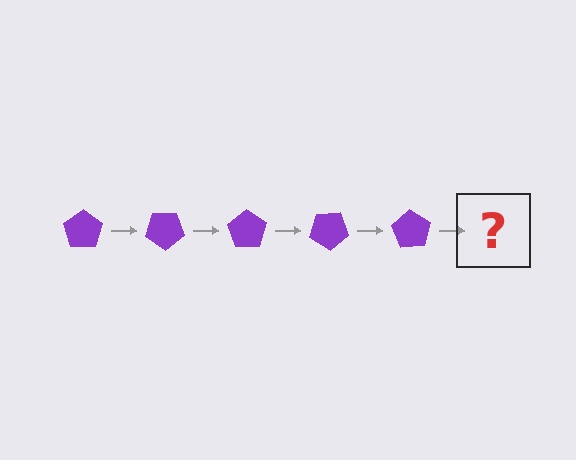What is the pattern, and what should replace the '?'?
The pattern is that the pentagon rotates 35 degrees each step. The '?' should be a purple pentagon rotated 175 degrees.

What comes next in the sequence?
The next element should be a purple pentagon rotated 175 degrees.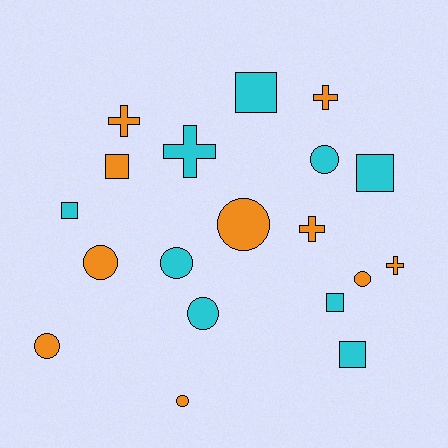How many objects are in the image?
There are 19 objects.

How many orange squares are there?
There is 1 orange square.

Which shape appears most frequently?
Circle, with 8 objects.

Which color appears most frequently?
Orange, with 10 objects.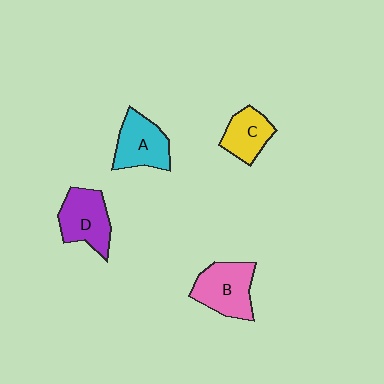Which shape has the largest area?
Shape B (pink).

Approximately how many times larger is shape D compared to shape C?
Approximately 1.3 times.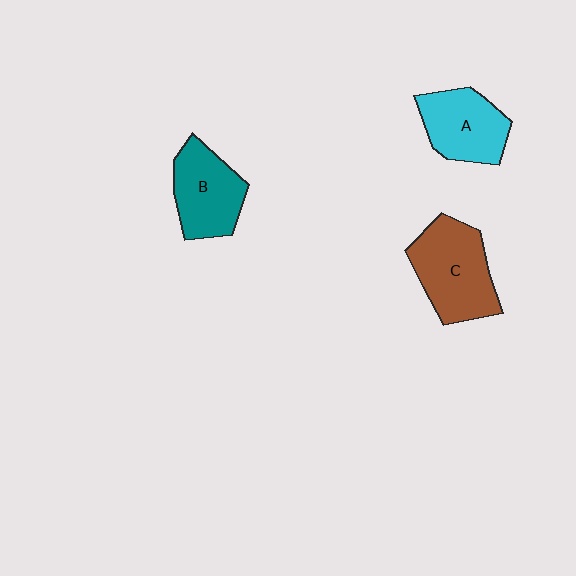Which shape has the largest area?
Shape C (brown).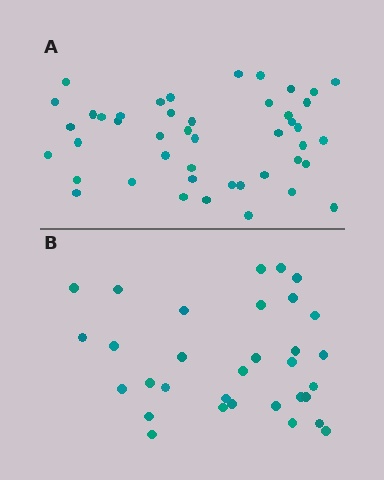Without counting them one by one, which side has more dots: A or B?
Region A (the top region) has more dots.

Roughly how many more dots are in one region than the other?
Region A has approximately 15 more dots than region B.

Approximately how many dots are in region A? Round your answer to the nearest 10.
About 40 dots. (The exact count is 45, which rounds to 40.)